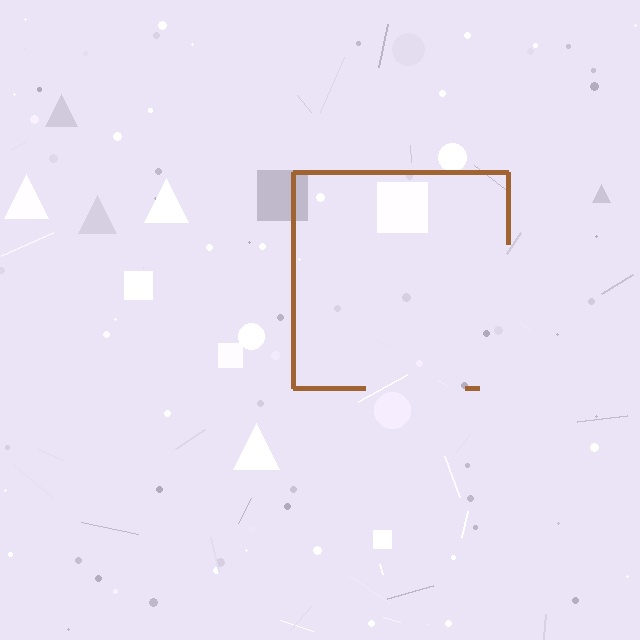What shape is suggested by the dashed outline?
The dashed outline suggests a square.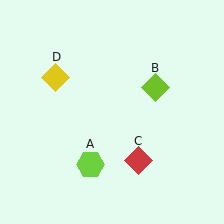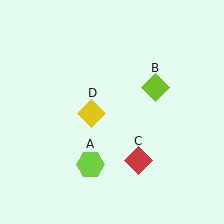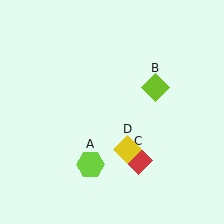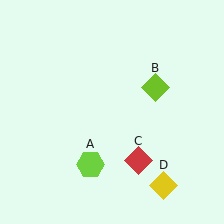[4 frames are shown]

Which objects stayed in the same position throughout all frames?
Lime hexagon (object A) and lime diamond (object B) and red diamond (object C) remained stationary.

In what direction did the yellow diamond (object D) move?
The yellow diamond (object D) moved down and to the right.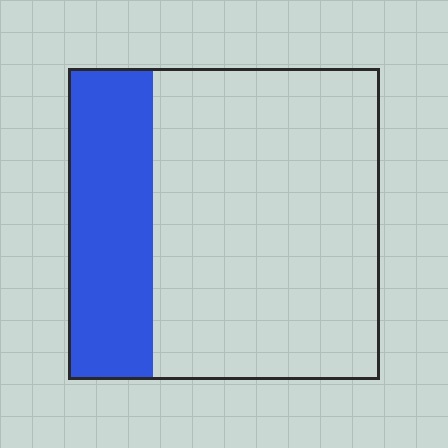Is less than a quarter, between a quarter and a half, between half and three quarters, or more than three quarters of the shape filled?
Between a quarter and a half.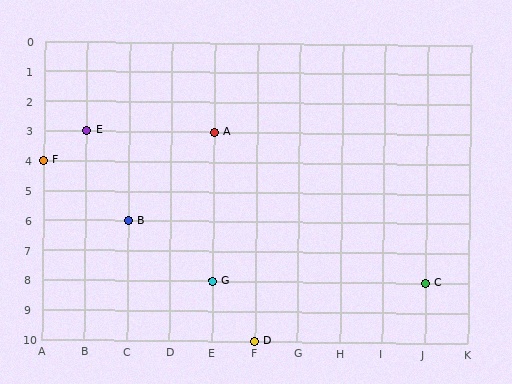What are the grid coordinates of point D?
Point D is at grid coordinates (F, 10).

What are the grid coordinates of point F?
Point F is at grid coordinates (A, 4).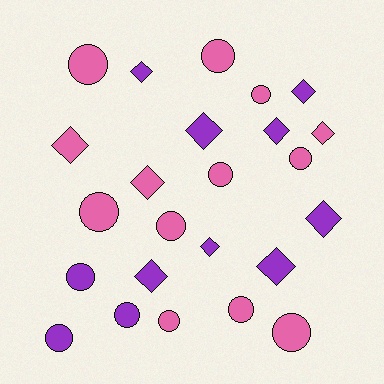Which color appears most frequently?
Pink, with 13 objects.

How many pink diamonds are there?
There are 3 pink diamonds.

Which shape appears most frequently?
Circle, with 13 objects.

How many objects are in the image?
There are 24 objects.